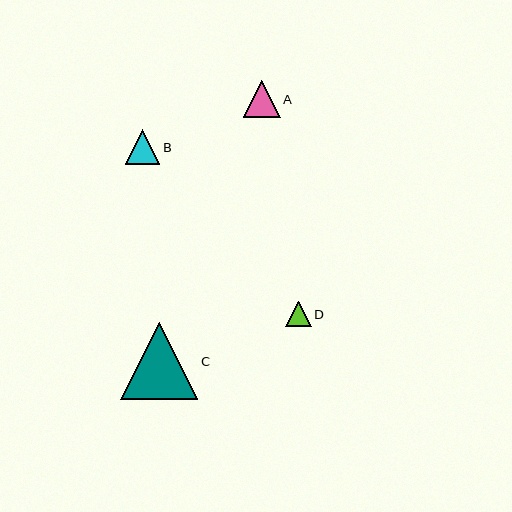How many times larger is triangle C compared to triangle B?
Triangle C is approximately 2.2 times the size of triangle B.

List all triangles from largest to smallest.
From largest to smallest: C, A, B, D.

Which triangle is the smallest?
Triangle D is the smallest with a size of approximately 25 pixels.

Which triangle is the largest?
Triangle C is the largest with a size of approximately 77 pixels.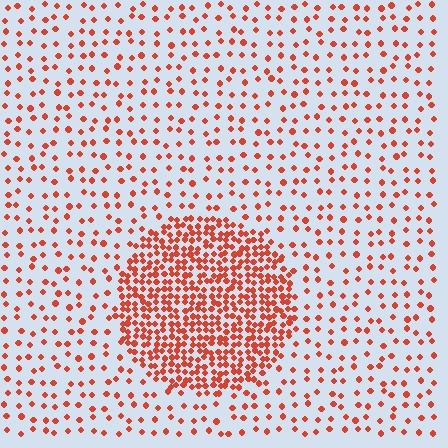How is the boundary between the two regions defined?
The boundary is defined by a change in element density (approximately 3.2x ratio). All elements are the same color, size, and shape.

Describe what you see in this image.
The image contains small red elements arranged at two different densities. A circle-shaped region is visible where the elements are more densely packed than the surrounding area.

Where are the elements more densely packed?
The elements are more densely packed inside the circle boundary.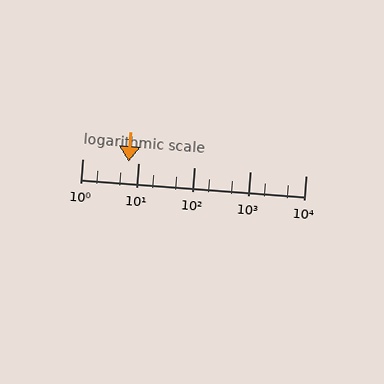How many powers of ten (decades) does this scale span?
The scale spans 4 decades, from 1 to 10000.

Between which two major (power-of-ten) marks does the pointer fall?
The pointer is between 1 and 10.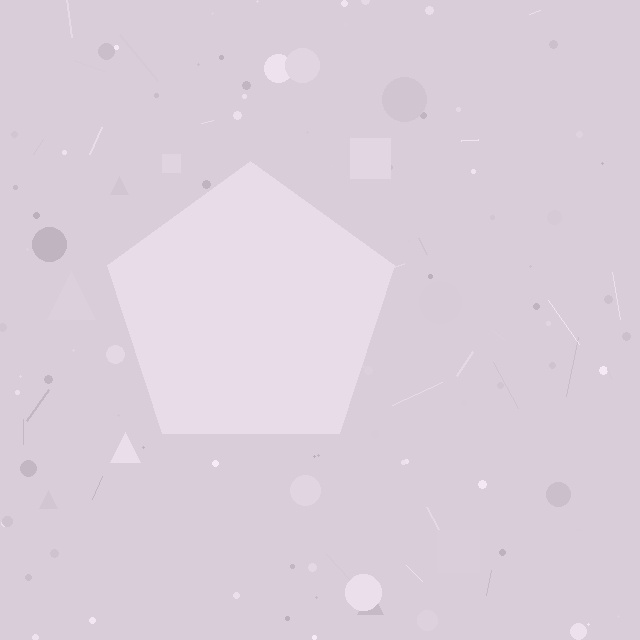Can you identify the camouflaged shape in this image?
The camouflaged shape is a pentagon.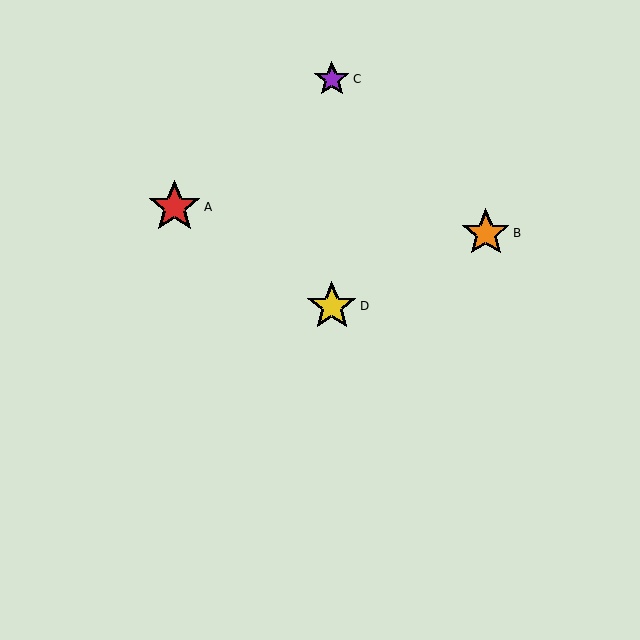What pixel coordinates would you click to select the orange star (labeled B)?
Click at (486, 233) to select the orange star B.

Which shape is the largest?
The red star (labeled A) is the largest.